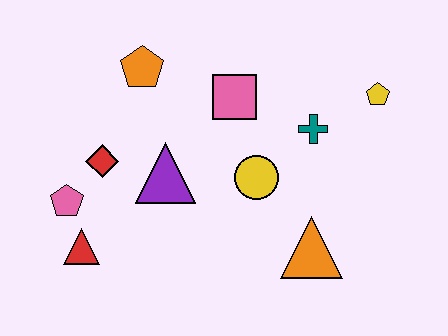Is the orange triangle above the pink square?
No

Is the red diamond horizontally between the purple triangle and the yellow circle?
No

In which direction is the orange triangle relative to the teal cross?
The orange triangle is below the teal cross.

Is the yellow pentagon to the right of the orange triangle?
Yes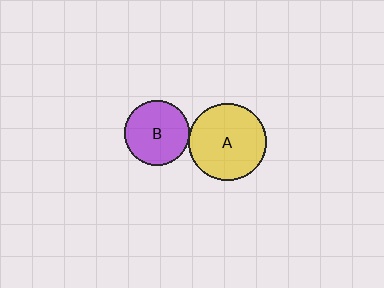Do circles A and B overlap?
Yes.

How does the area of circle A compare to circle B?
Approximately 1.4 times.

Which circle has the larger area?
Circle A (yellow).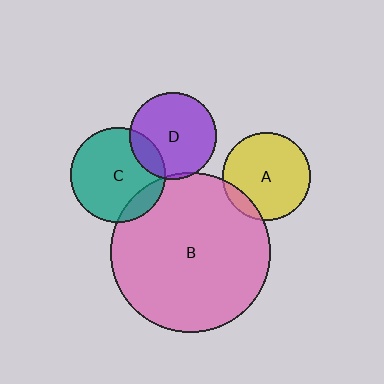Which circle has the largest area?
Circle B (pink).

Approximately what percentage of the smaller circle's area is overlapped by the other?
Approximately 10%.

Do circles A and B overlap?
Yes.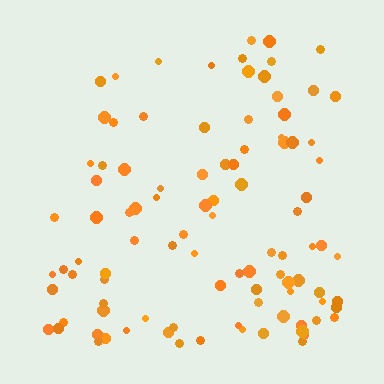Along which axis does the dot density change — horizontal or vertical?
Vertical.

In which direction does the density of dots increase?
From top to bottom, with the bottom side densest.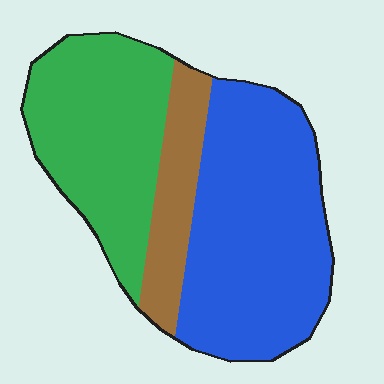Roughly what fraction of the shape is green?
Green takes up between a third and a half of the shape.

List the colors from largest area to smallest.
From largest to smallest: blue, green, brown.